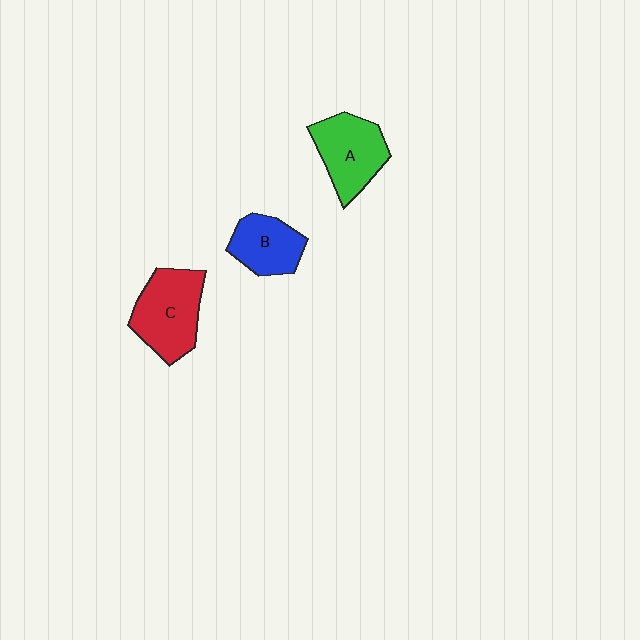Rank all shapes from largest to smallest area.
From largest to smallest: C (red), A (green), B (blue).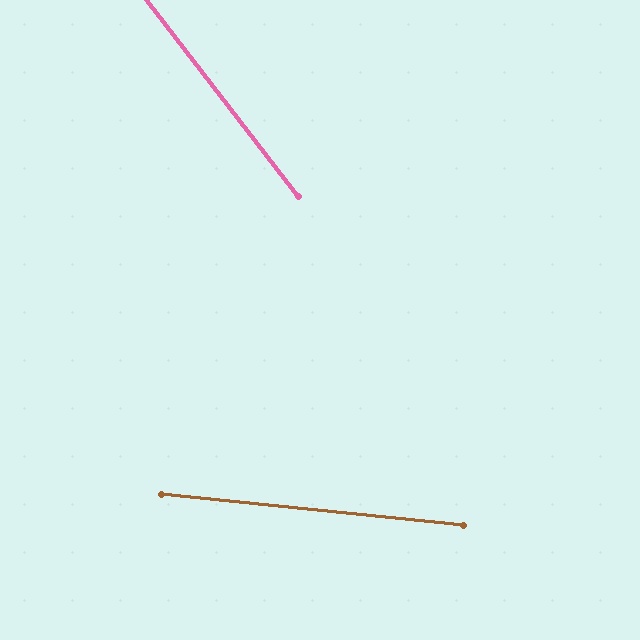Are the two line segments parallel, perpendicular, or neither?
Neither parallel nor perpendicular — they differ by about 47°.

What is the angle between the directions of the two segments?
Approximately 47 degrees.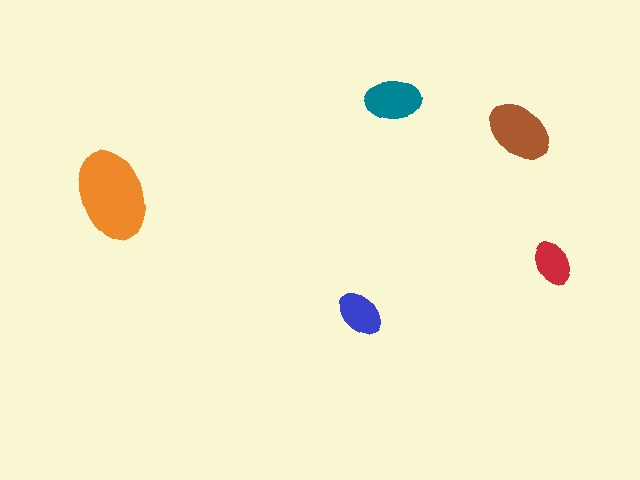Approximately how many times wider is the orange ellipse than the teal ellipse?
About 1.5 times wider.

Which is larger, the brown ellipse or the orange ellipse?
The orange one.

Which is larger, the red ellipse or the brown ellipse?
The brown one.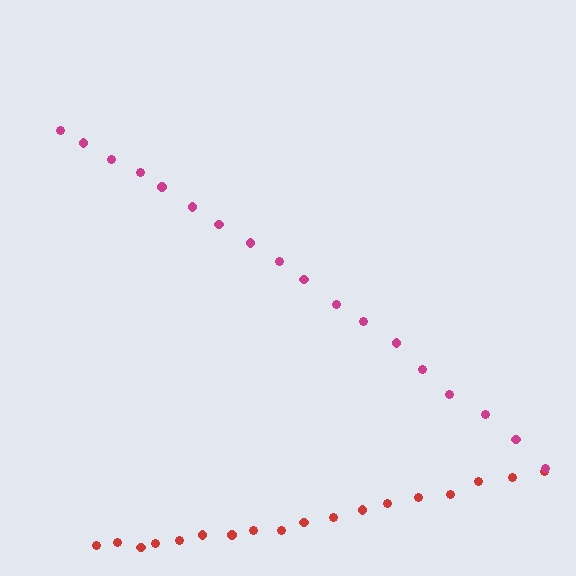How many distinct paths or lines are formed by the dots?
There are 2 distinct paths.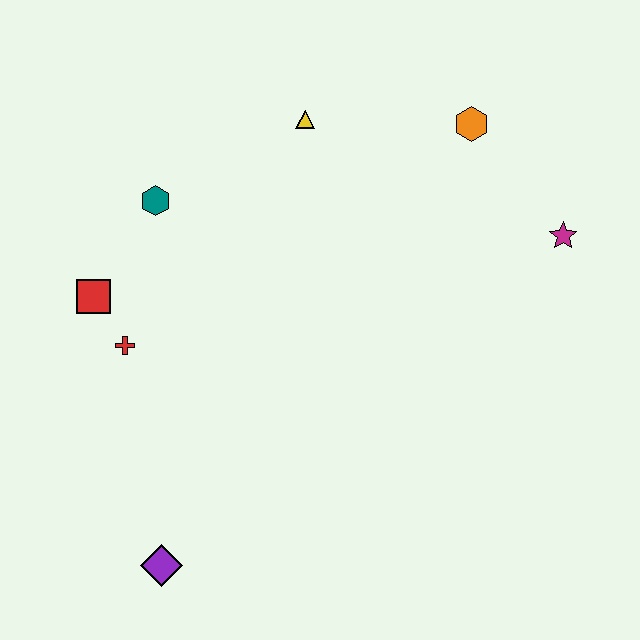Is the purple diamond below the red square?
Yes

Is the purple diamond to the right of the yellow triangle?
No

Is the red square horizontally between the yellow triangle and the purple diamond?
No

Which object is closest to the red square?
The red cross is closest to the red square.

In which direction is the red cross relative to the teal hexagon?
The red cross is below the teal hexagon.